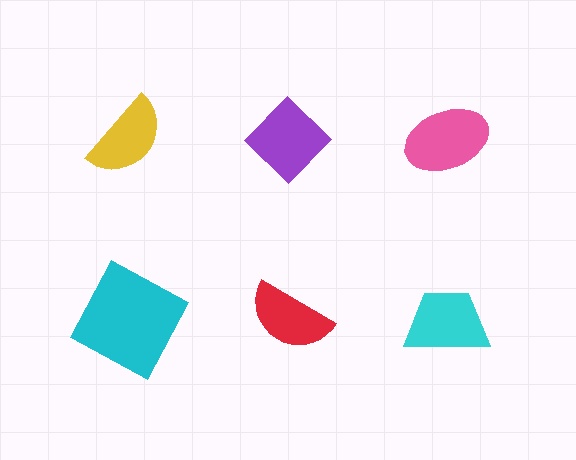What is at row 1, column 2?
A purple diamond.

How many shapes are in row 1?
3 shapes.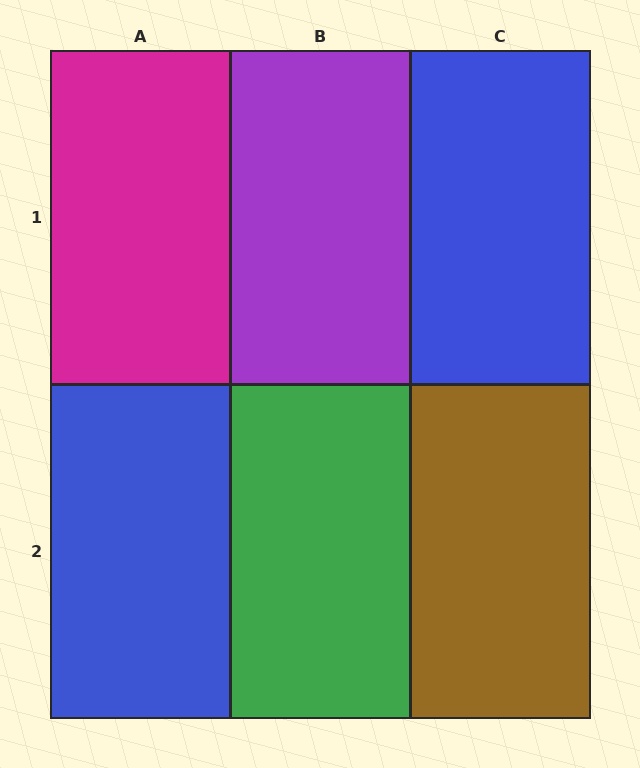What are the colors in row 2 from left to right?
Blue, green, brown.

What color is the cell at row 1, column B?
Purple.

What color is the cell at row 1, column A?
Magenta.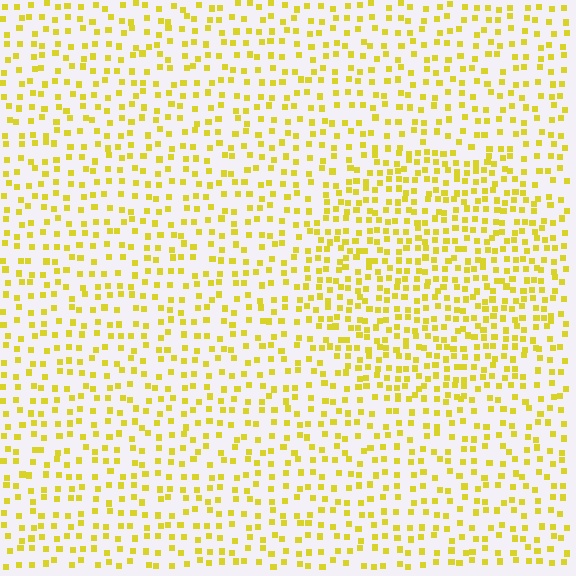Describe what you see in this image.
The image contains small yellow elements arranged at two different densities. A circle-shaped region is visible where the elements are more densely packed than the surrounding area.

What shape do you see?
I see a circle.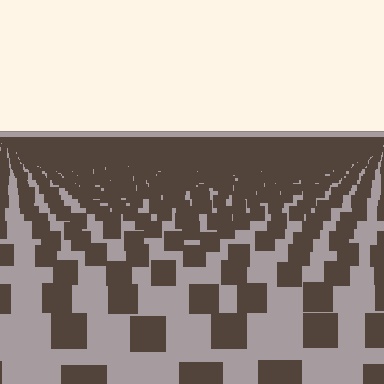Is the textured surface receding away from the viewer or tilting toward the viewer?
The surface is receding away from the viewer. Texture elements get smaller and denser toward the top.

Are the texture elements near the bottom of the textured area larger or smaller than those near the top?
Larger. Near the bottom, elements are closer to the viewer and appear at a bigger on-screen size.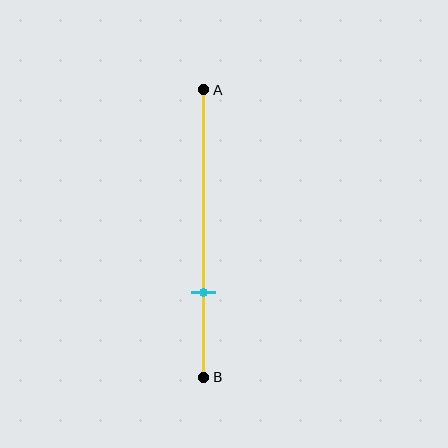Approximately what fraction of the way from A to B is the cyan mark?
The cyan mark is approximately 70% of the way from A to B.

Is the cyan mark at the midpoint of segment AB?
No, the mark is at about 70% from A, not at the 50% midpoint.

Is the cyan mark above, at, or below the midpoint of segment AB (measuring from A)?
The cyan mark is below the midpoint of segment AB.